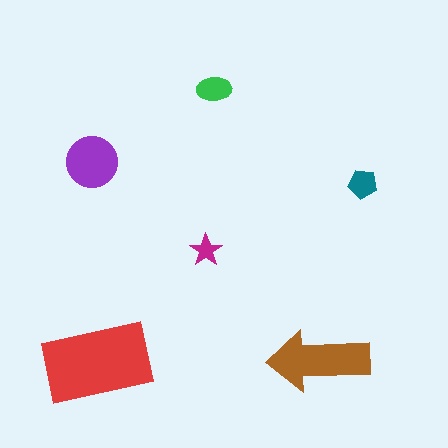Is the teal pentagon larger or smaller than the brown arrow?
Smaller.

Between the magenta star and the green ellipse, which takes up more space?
The green ellipse.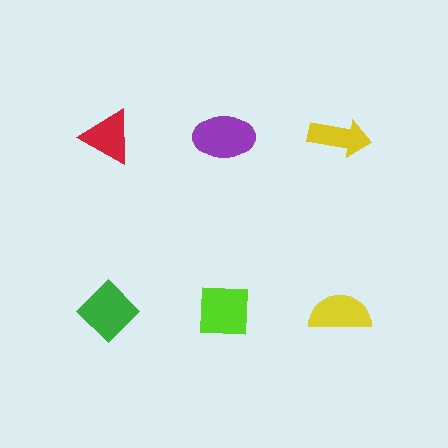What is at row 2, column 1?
A green diamond.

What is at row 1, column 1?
A red triangle.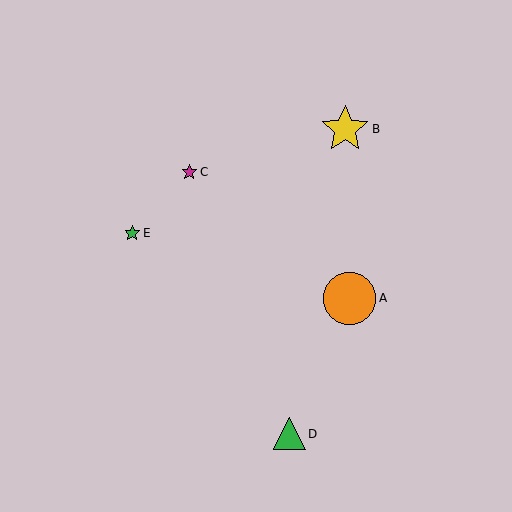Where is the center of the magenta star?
The center of the magenta star is at (189, 172).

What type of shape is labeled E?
Shape E is a green star.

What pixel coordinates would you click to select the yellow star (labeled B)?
Click at (345, 129) to select the yellow star B.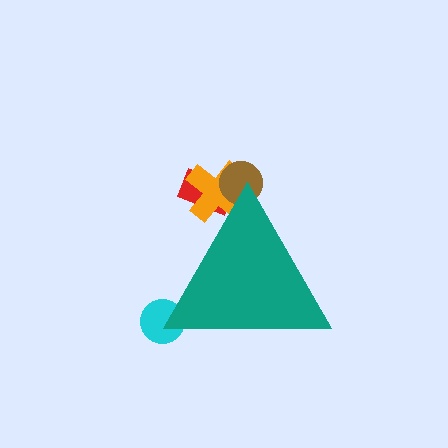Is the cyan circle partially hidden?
Yes, the cyan circle is partially hidden behind the teal triangle.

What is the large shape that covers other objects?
A teal triangle.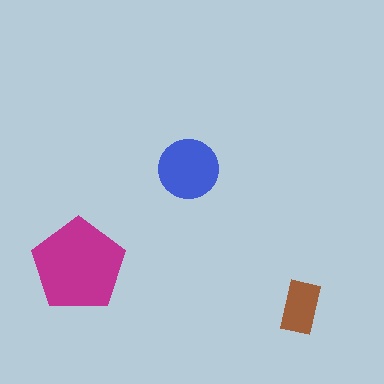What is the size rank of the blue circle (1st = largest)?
2nd.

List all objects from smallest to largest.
The brown rectangle, the blue circle, the magenta pentagon.